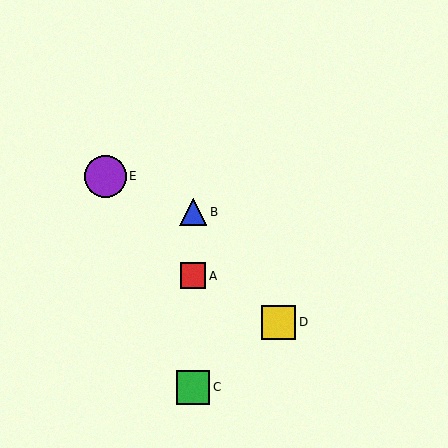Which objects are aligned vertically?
Objects A, B, C are aligned vertically.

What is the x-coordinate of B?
Object B is at x≈193.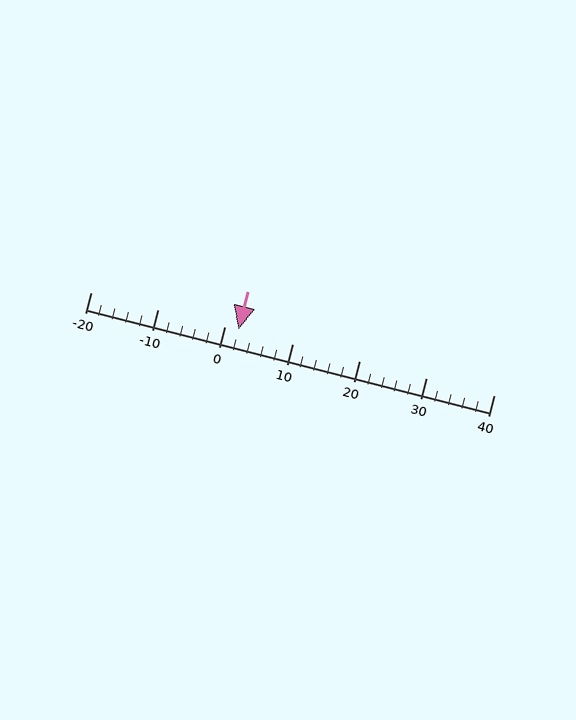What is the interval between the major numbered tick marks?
The major tick marks are spaced 10 units apart.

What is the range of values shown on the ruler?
The ruler shows values from -20 to 40.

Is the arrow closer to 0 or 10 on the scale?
The arrow is closer to 0.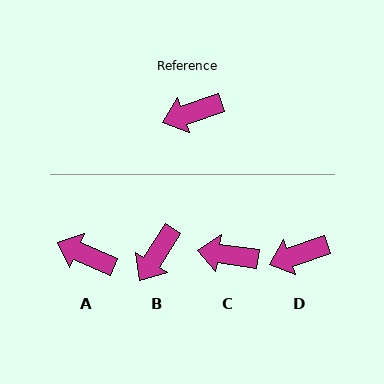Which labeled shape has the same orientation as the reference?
D.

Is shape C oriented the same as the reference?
No, it is off by about 27 degrees.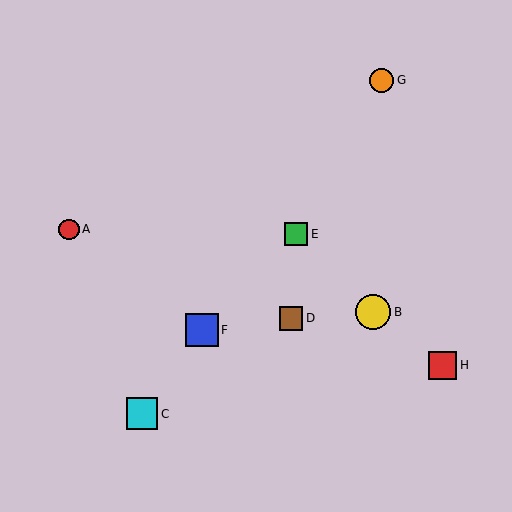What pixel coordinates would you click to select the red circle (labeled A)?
Click at (69, 229) to select the red circle A.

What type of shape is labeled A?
Shape A is a red circle.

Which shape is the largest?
The yellow circle (labeled B) is the largest.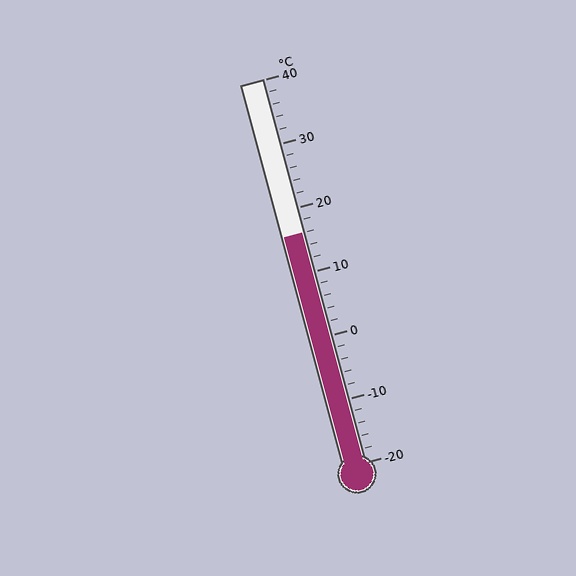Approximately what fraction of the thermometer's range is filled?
The thermometer is filled to approximately 60% of its range.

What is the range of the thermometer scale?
The thermometer scale ranges from -20°C to 40°C.